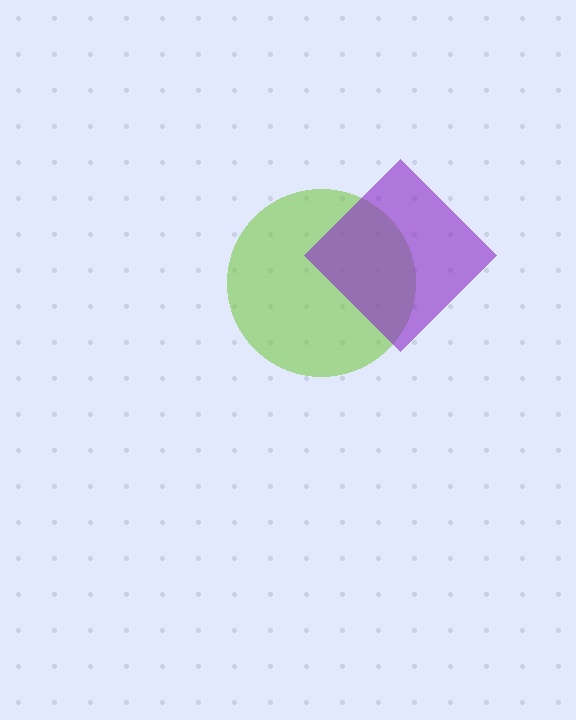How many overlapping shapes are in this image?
There are 2 overlapping shapes in the image.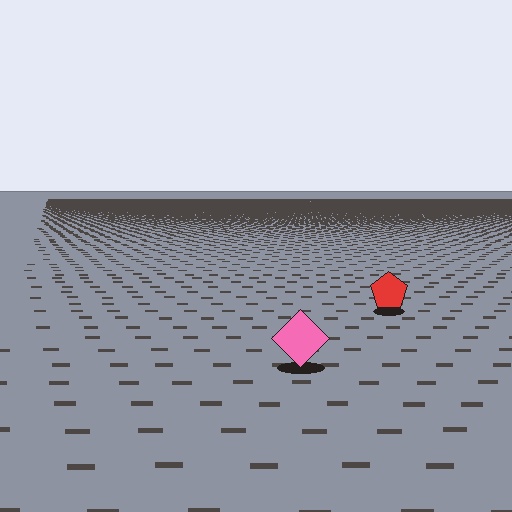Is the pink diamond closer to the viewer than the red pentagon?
Yes. The pink diamond is closer — you can tell from the texture gradient: the ground texture is coarser near it.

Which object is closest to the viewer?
The pink diamond is closest. The texture marks near it are larger and more spread out.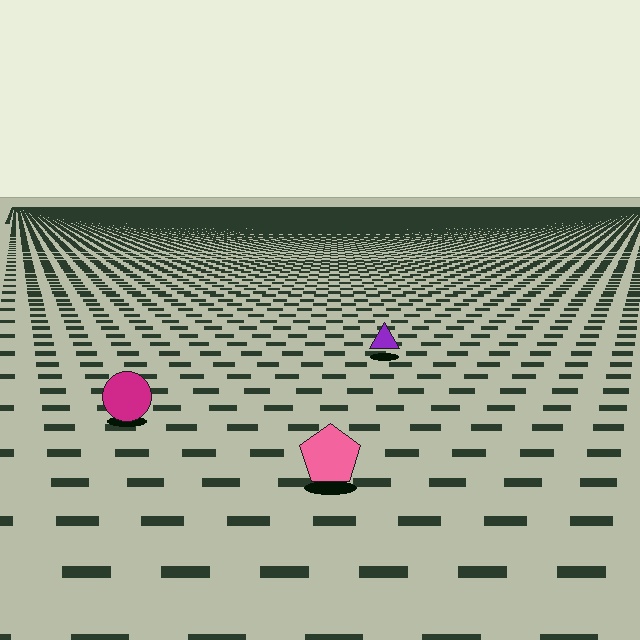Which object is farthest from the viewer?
The purple triangle is farthest from the viewer. It appears smaller and the ground texture around it is denser.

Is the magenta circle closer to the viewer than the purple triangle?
Yes. The magenta circle is closer — you can tell from the texture gradient: the ground texture is coarser near it.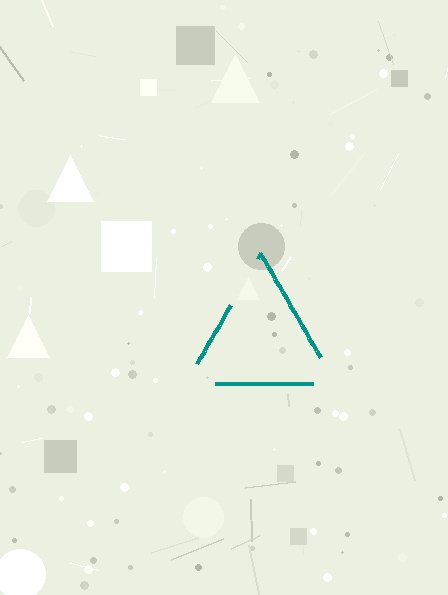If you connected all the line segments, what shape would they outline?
They would outline a triangle.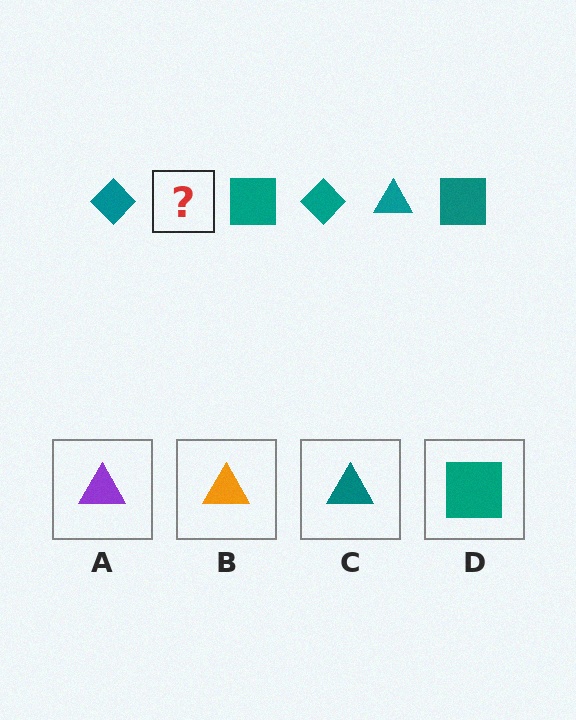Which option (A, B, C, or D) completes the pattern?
C.